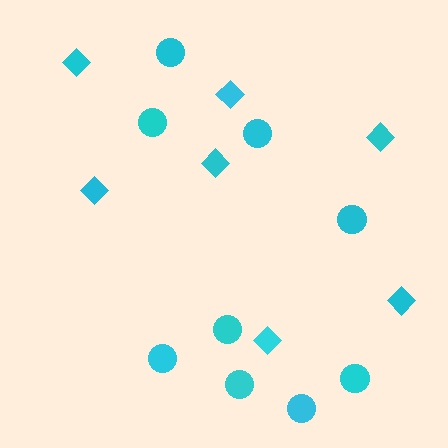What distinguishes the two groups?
There are 2 groups: one group of diamonds (7) and one group of circles (9).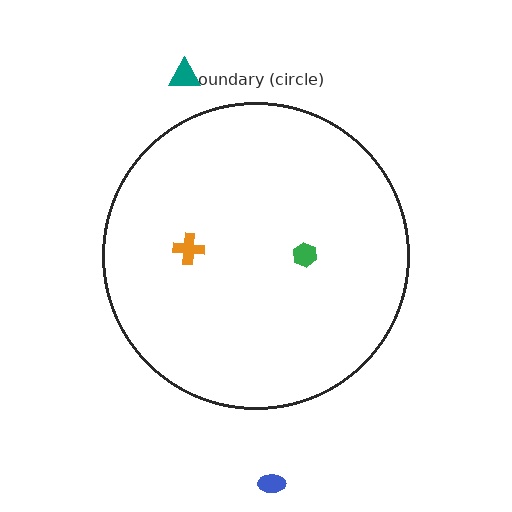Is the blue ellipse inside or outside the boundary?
Outside.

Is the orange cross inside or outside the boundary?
Inside.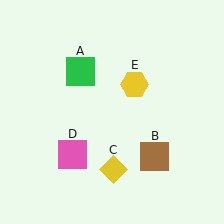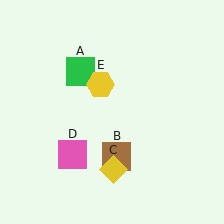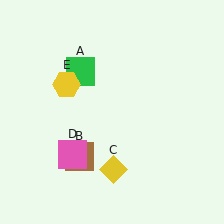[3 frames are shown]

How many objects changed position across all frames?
2 objects changed position: brown square (object B), yellow hexagon (object E).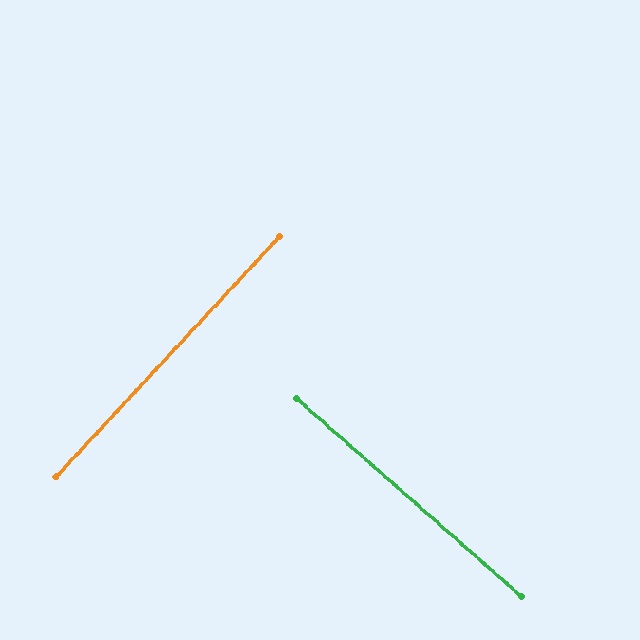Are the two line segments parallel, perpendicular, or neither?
Perpendicular — they meet at approximately 88°.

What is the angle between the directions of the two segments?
Approximately 88 degrees.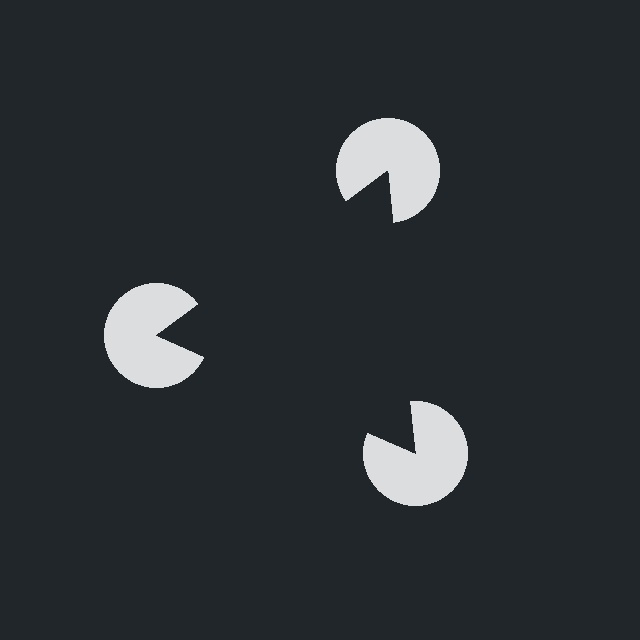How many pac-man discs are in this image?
There are 3 — one at each vertex of the illusory triangle.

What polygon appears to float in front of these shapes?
An illusory triangle — its edges are inferred from the aligned wedge cuts in the pac-man discs, not physically drawn.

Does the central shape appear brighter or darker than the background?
It typically appears slightly darker than the background, even though no actual brightness change is drawn.